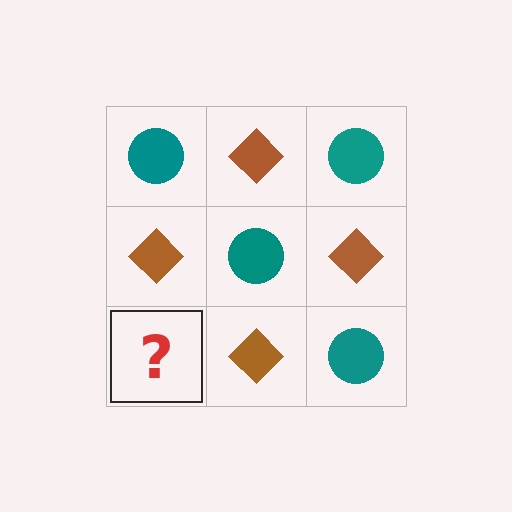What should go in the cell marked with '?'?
The missing cell should contain a teal circle.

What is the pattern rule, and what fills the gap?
The rule is that it alternates teal circle and brown diamond in a checkerboard pattern. The gap should be filled with a teal circle.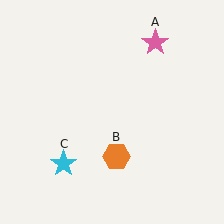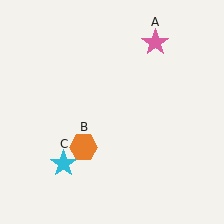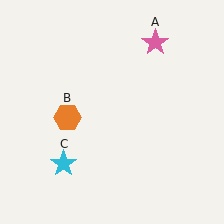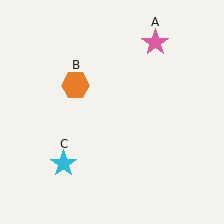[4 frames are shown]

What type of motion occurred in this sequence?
The orange hexagon (object B) rotated clockwise around the center of the scene.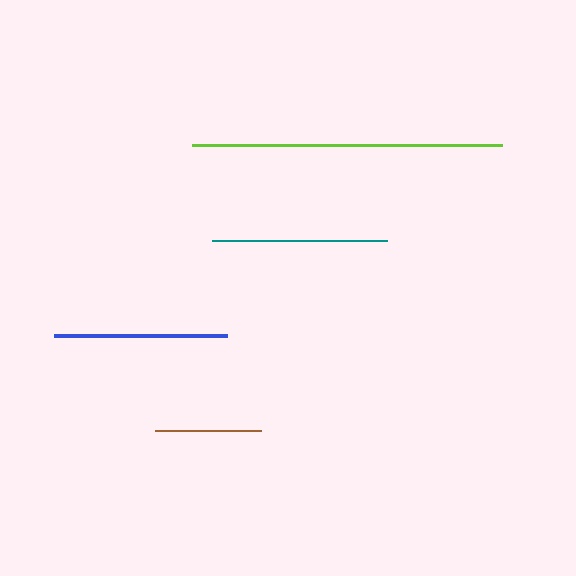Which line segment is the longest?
The lime line is the longest at approximately 309 pixels.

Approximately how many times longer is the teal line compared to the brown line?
The teal line is approximately 1.7 times the length of the brown line.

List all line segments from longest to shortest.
From longest to shortest: lime, teal, blue, brown.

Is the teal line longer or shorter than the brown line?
The teal line is longer than the brown line.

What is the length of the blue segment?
The blue segment is approximately 173 pixels long.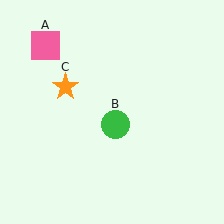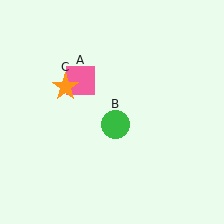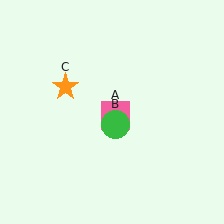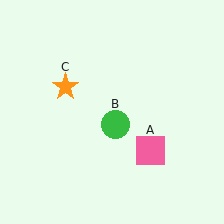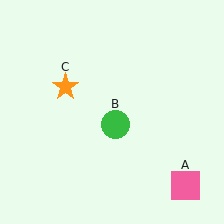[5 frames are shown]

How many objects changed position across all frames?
1 object changed position: pink square (object A).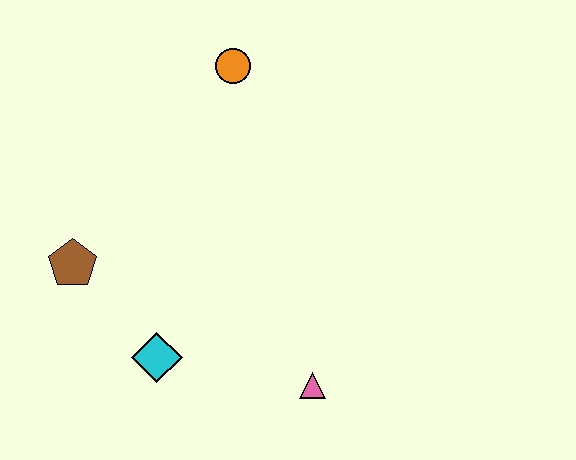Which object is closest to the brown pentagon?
The cyan diamond is closest to the brown pentagon.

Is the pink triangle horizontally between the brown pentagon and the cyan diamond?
No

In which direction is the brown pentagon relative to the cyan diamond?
The brown pentagon is above the cyan diamond.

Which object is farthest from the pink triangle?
The orange circle is farthest from the pink triangle.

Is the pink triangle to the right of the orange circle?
Yes